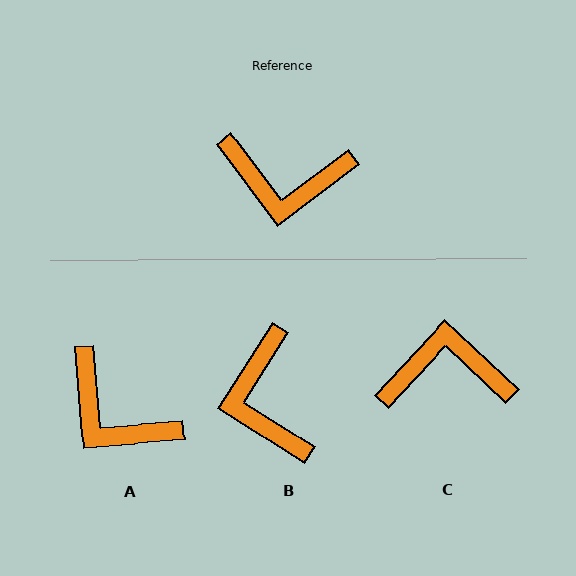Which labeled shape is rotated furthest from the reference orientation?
C, about 170 degrees away.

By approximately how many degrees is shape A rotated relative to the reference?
Approximately 32 degrees clockwise.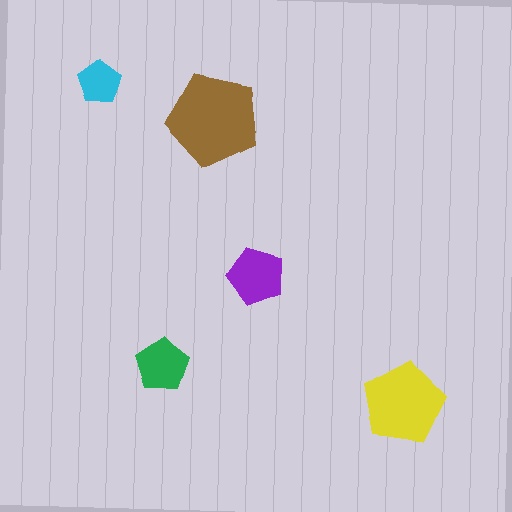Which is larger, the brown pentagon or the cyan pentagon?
The brown one.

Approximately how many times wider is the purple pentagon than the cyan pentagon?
About 1.5 times wider.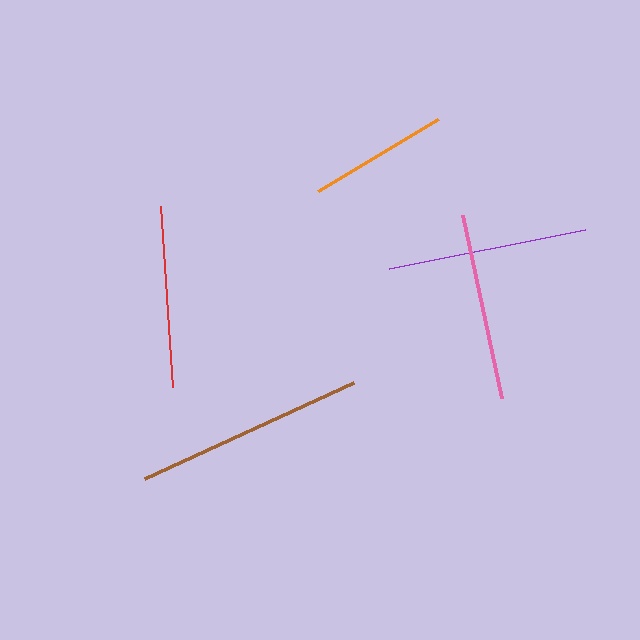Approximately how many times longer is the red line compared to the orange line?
The red line is approximately 1.3 times the length of the orange line.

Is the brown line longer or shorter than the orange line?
The brown line is longer than the orange line.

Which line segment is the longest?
The brown line is the longest at approximately 229 pixels.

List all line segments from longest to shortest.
From longest to shortest: brown, purple, pink, red, orange.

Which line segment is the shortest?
The orange line is the shortest at approximately 139 pixels.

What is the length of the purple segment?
The purple segment is approximately 201 pixels long.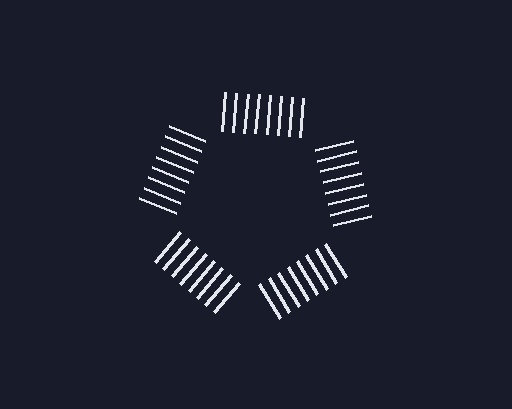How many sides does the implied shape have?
5 sides — the line-ends trace a pentagon.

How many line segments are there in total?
40 — 8 along each of the 5 edges.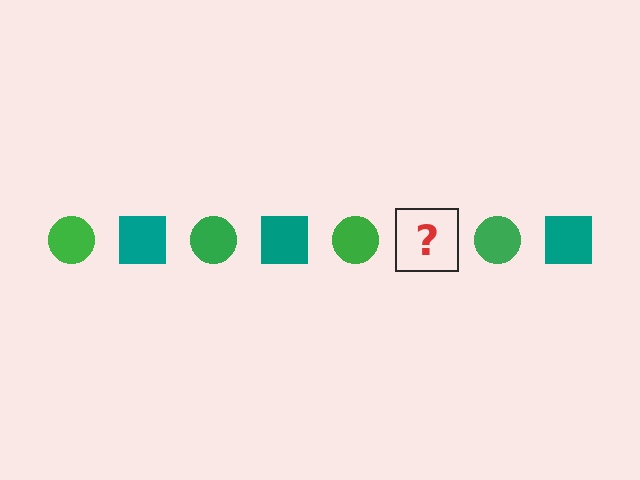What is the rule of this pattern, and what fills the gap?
The rule is that the pattern alternates between green circle and teal square. The gap should be filled with a teal square.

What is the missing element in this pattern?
The missing element is a teal square.